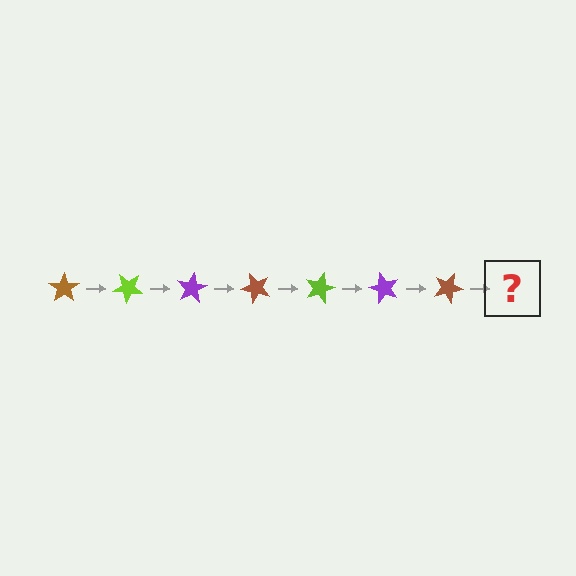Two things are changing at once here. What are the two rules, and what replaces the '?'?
The two rules are that it rotates 40 degrees each step and the color cycles through brown, lime, and purple. The '?' should be a lime star, rotated 280 degrees from the start.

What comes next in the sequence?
The next element should be a lime star, rotated 280 degrees from the start.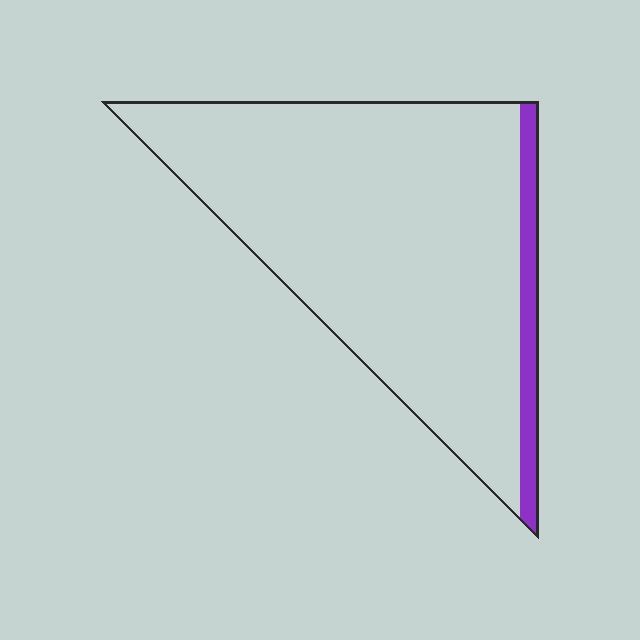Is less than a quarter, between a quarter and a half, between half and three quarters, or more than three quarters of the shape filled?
Less than a quarter.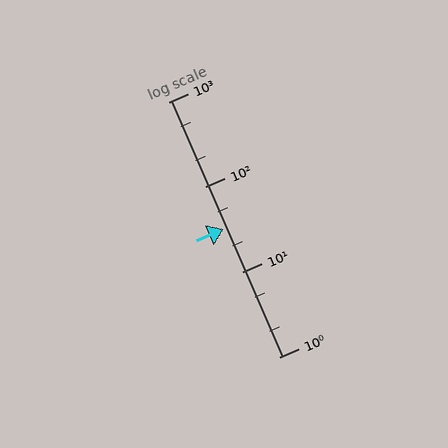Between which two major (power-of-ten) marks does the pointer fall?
The pointer is between 10 and 100.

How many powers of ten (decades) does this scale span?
The scale spans 3 decades, from 1 to 1000.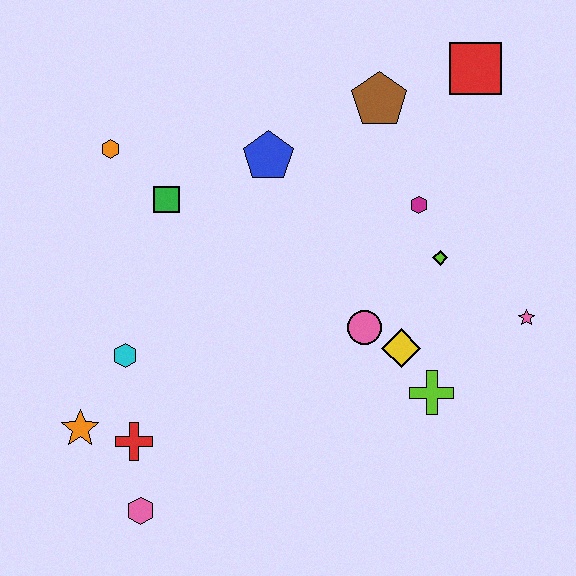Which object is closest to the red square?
The brown pentagon is closest to the red square.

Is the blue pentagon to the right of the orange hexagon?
Yes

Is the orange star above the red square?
No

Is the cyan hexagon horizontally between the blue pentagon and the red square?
No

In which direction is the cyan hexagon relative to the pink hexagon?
The cyan hexagon is above the pink hexagon.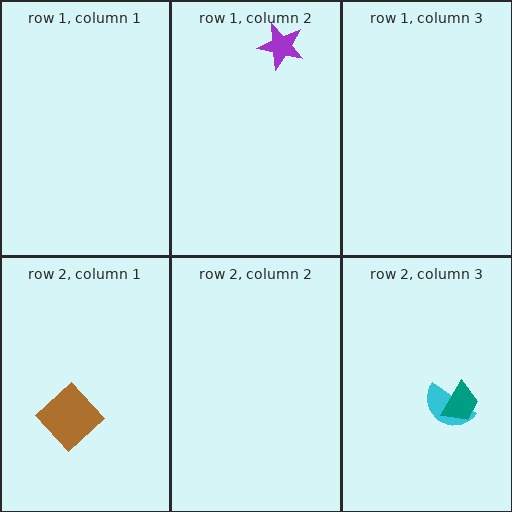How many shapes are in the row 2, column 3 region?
2.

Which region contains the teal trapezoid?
The row 2, column 3 region.